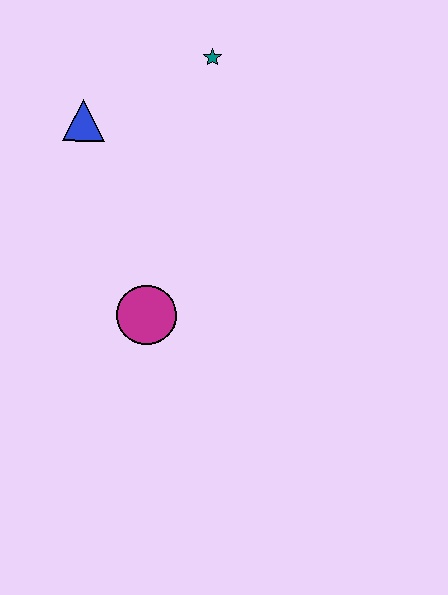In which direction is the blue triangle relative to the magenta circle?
The blue triangle is above the magenta circle.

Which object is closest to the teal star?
The blue triangle is closest to the teal star.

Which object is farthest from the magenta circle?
The teal star is farthest from the magenta circle.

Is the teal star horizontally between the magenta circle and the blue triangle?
No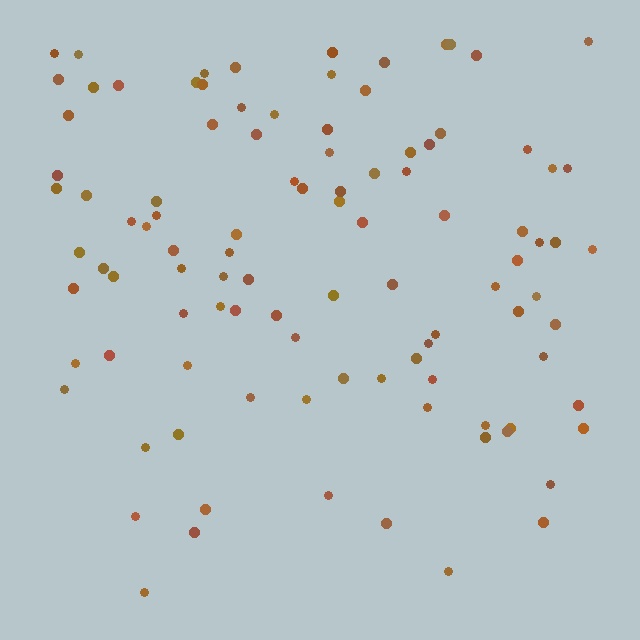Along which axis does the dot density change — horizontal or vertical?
Vertical.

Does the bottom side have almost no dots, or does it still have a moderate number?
Still a moderate number, just noticeably fewer than the top.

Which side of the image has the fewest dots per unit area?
The bottom.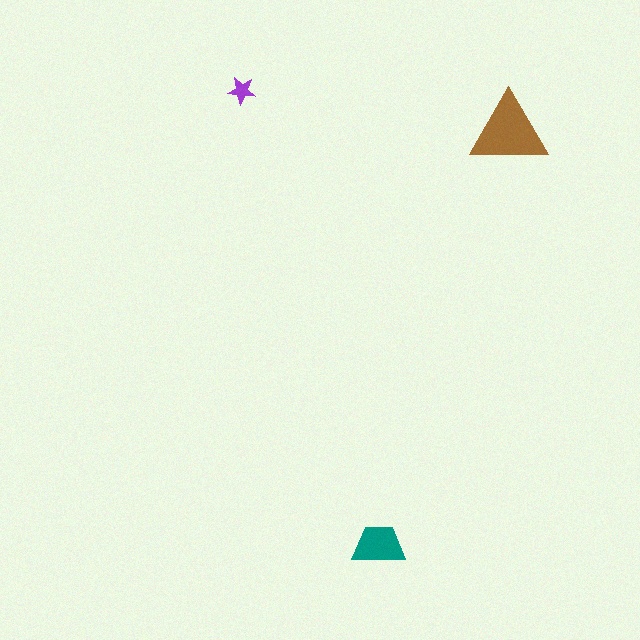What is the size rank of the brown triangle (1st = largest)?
1st.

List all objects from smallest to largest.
The purple star, the teal trapezoid, the brown triangle.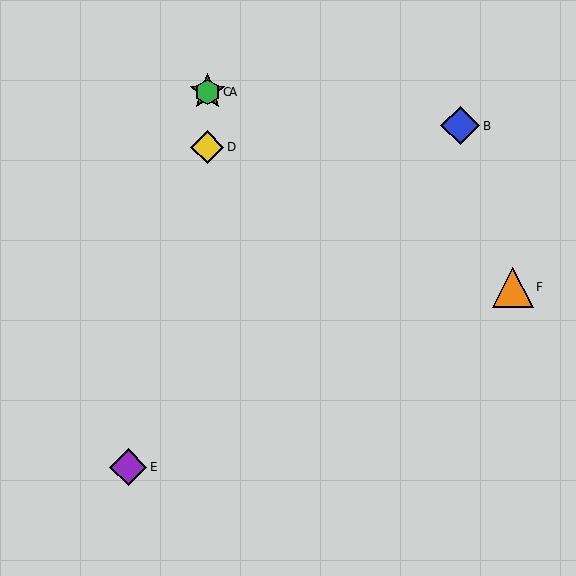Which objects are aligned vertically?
Objects A, C, D are aligned vertically.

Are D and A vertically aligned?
Yes, both are at x≈207.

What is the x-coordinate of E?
Object E is at x≈128.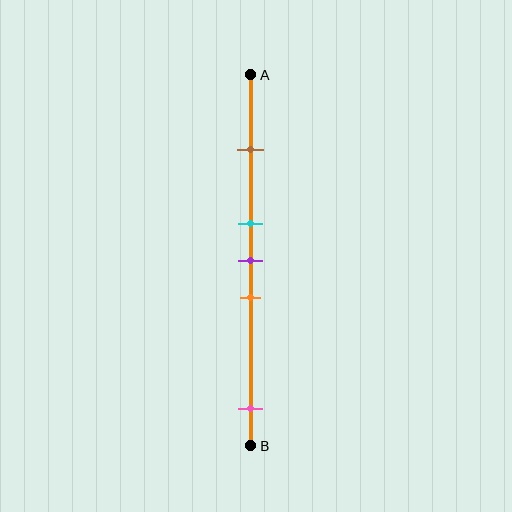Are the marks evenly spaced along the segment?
No, the marks are not evenly spaced.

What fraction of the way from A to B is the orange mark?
The orange mark is approximately 60% (0.6) of the way from A to B.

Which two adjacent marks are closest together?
The cyan and purple marks are the closest adjacent pair.